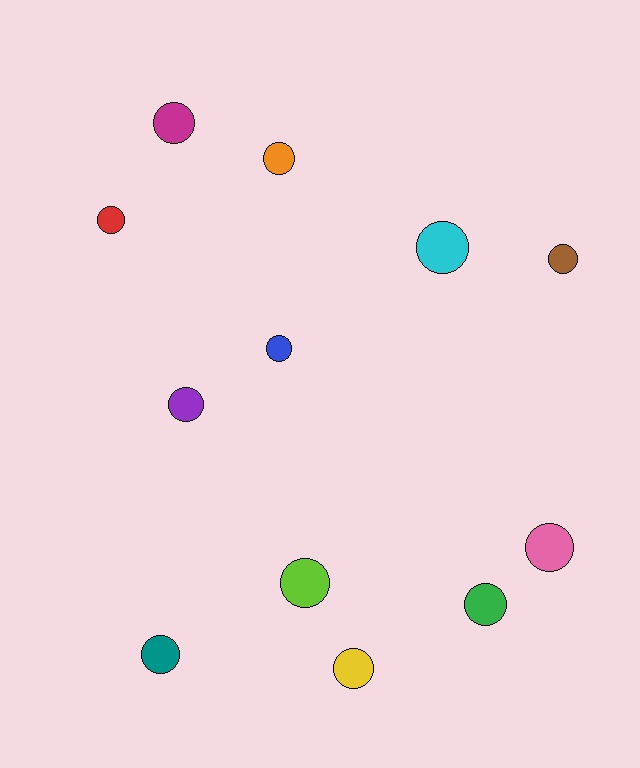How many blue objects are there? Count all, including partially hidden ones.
There is 1 blue object.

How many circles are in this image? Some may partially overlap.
There are 12 circles.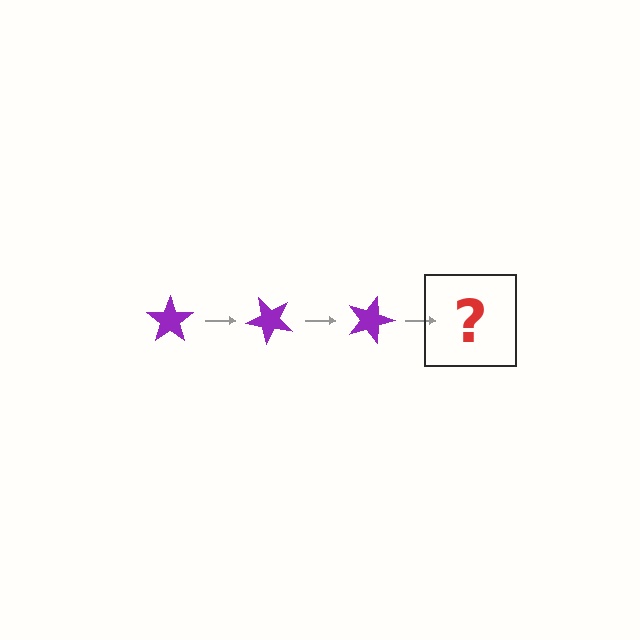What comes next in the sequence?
The next element should be a purple star rotated 135 degrees.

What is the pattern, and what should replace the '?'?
The pattern is that the star rotates 45 degrees each step. The '?' should be a purple star rotated 135 degrees.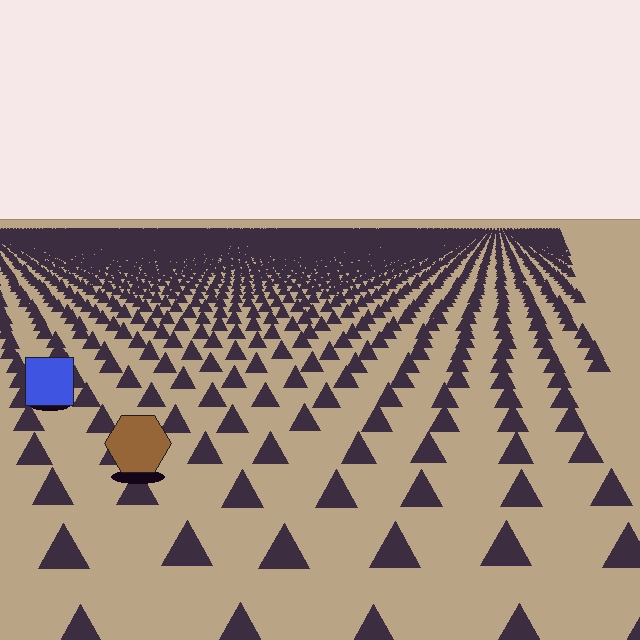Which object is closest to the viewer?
The brown hexagon is closest. The texture marks near it are larger and more spread out.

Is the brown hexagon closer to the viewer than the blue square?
Yes. The brown hexagon is closer — you can tell from the texture gradient: the ground texture is coarser near it.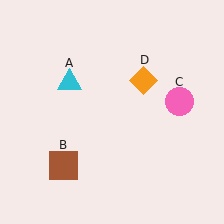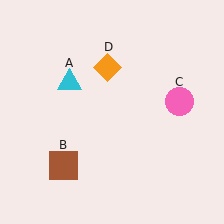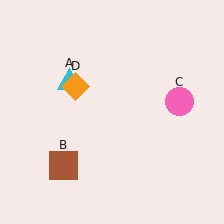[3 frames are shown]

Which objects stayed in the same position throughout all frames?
Cyan triangle (object A) and brown square (object B) and pink circle (object C) remained stationary.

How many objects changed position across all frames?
1 object changed position: orange diamond (object D).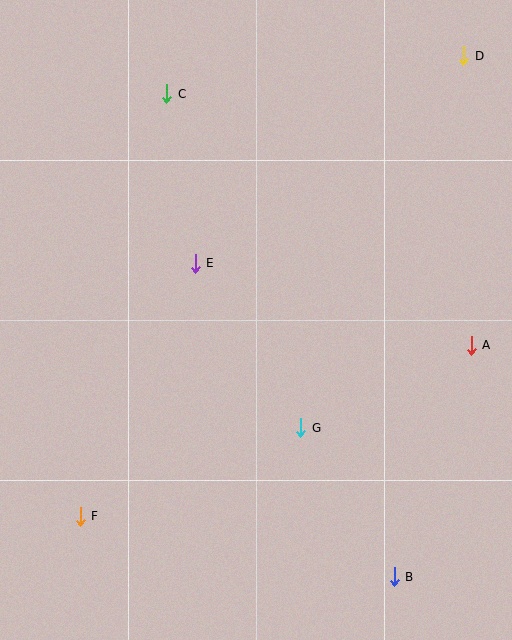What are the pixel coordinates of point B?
Point B is at (394, 577).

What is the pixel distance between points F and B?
The distance between F and B is 320 pixels.